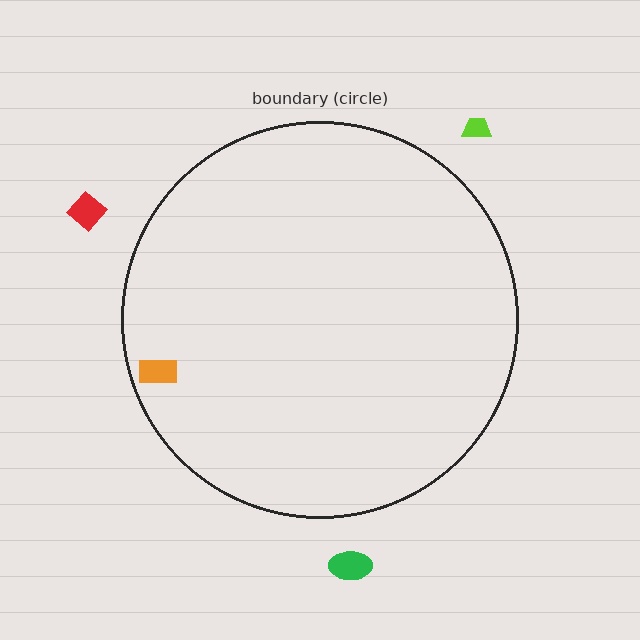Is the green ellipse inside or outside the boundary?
Outside.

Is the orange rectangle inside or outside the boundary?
Inside.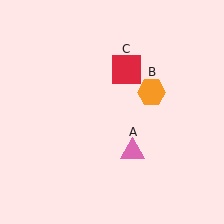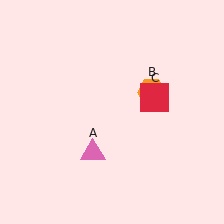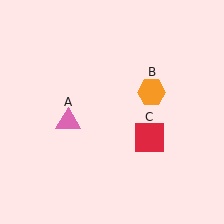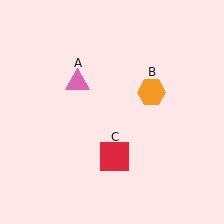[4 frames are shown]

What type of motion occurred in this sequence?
The pink triangle (object A), red square (object C) rotated clockwise around the center of the scene.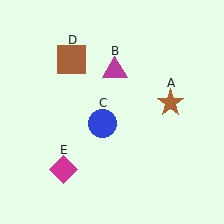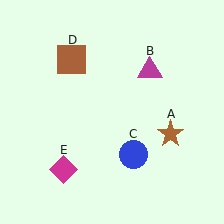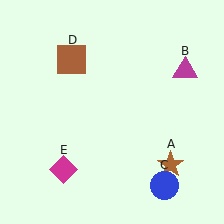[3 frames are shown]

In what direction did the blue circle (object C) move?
The blue circle (object C) moved down and to the right.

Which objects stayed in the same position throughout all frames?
Brown square (object D) and magenta diamond (object E) remained stationary.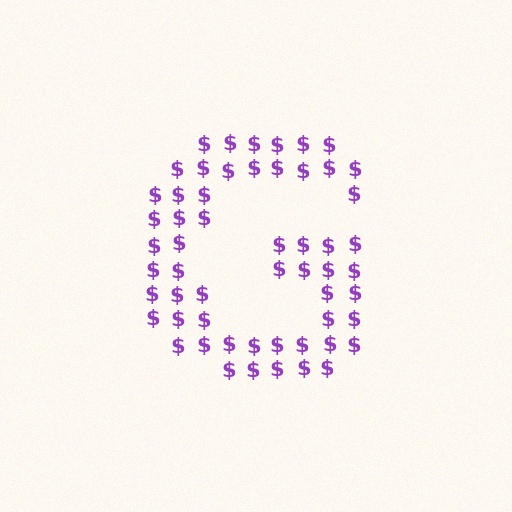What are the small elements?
The small elements are dollar signs.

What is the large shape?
The large shape is the letter G.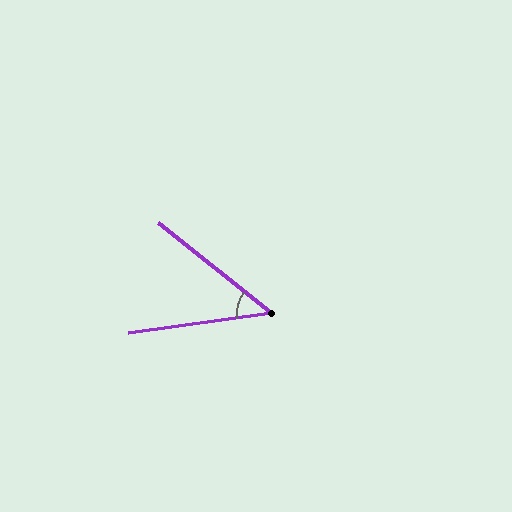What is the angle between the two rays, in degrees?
Approximately 47 degrees.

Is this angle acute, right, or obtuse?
It is acute.